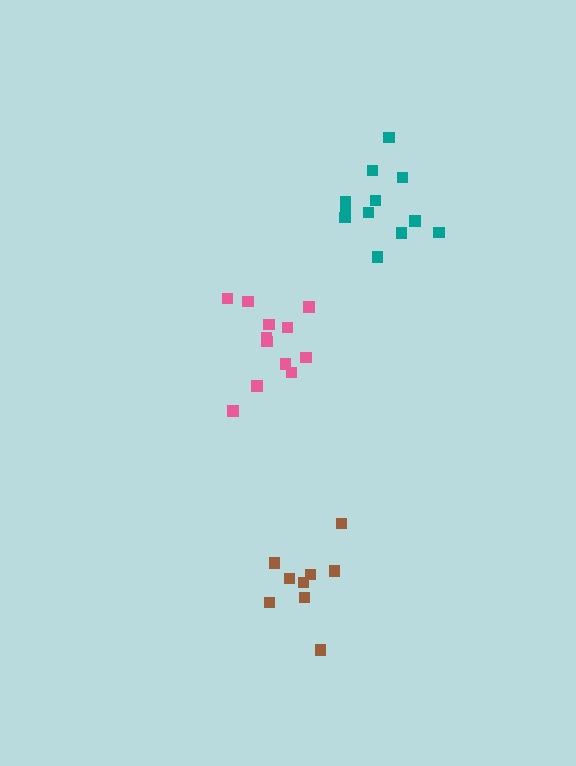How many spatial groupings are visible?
There are 3 spatial groupings.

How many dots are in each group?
Group 1: 9 dots, Group 2: 12 dots, Group 3: 12 dots (33 total).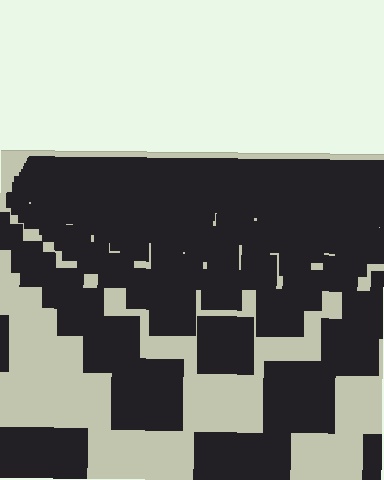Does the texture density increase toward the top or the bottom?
Density increases toward the top.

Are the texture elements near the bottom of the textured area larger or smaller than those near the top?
Larger. Near the bottom, elements are closer to the viewer and appear at a bigger on-screen size.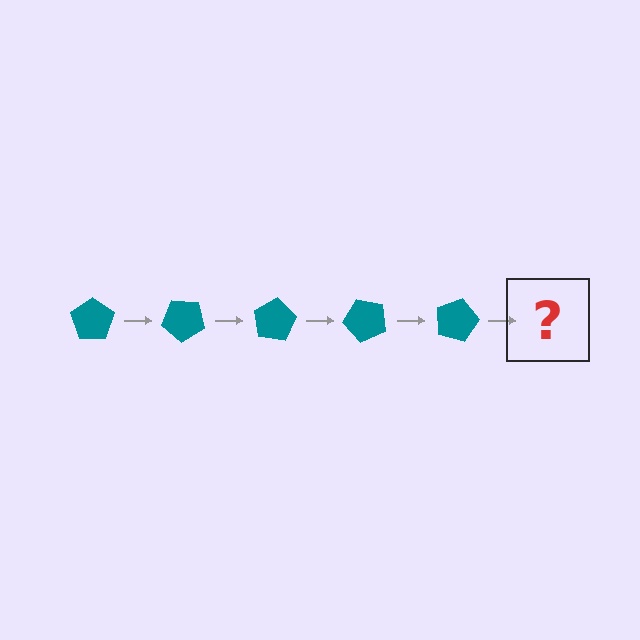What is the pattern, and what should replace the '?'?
The pattern is that the pentagon rotates 40 degrees each step. The '?' should be a teal pentagon rotated 200 degrees.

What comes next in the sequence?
The next element should be a teal pentagon rotated 200 degrees.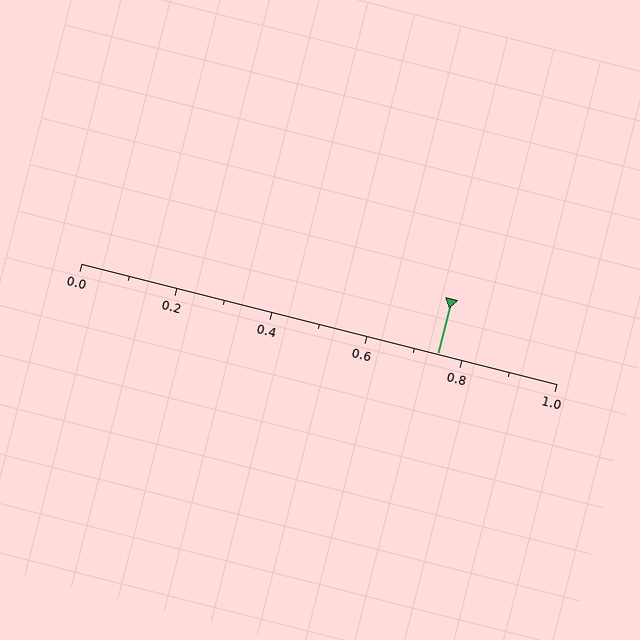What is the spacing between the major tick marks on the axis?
The major ticks are spaced 0.2 apart.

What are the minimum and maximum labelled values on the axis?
The axis runs from 0.0 to 1.0.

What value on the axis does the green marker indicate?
The marker indicates approximately 0.75.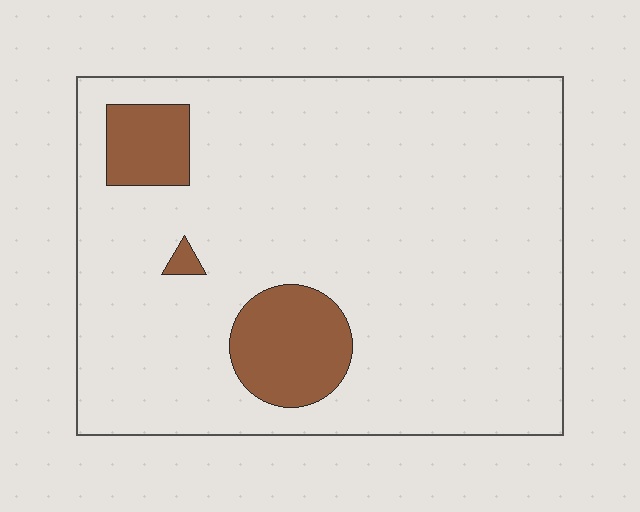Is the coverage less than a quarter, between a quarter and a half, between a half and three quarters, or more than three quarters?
Less than a quarter.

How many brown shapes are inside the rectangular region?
3.